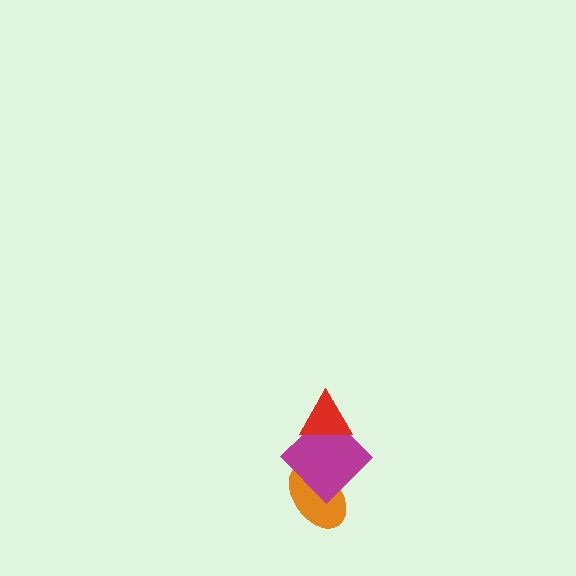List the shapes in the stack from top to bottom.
From top to bottom: the red triangle, the magenta diamond, the orange ellipse.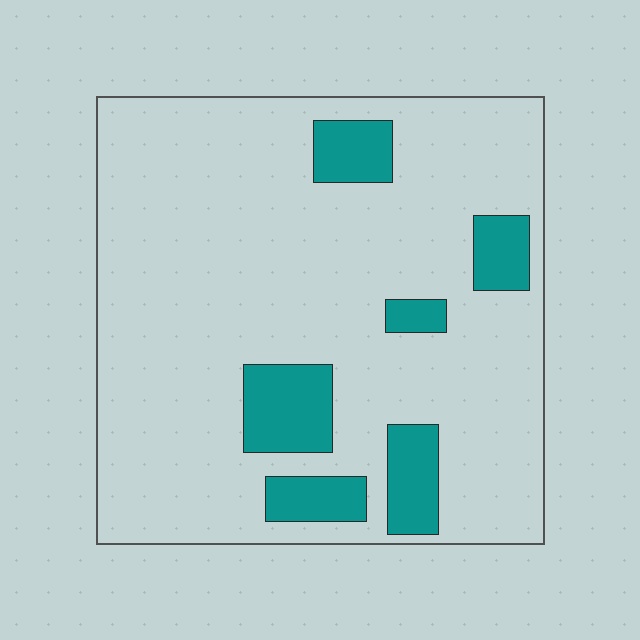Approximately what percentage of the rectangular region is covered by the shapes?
Approximately 15%.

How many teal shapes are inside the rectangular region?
6.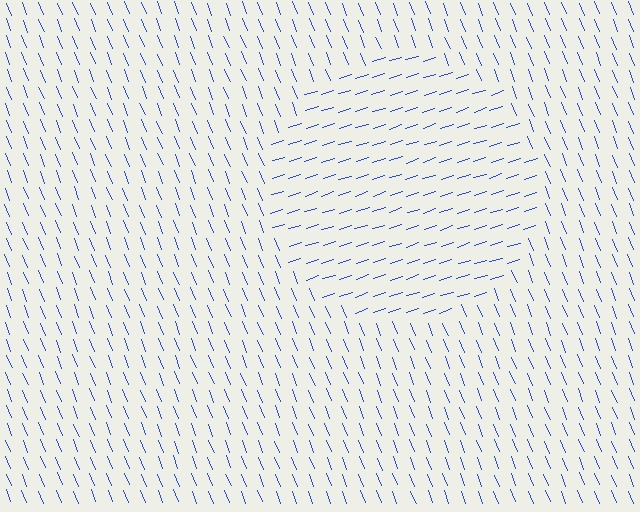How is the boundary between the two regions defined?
The boundary is defined purely by a change in line orientation (approximately 86 degrees difference). All lines are the same color and thickness.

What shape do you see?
I see a circle.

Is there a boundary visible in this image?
Yes, there is a texture boundary formed by a change in line orientation.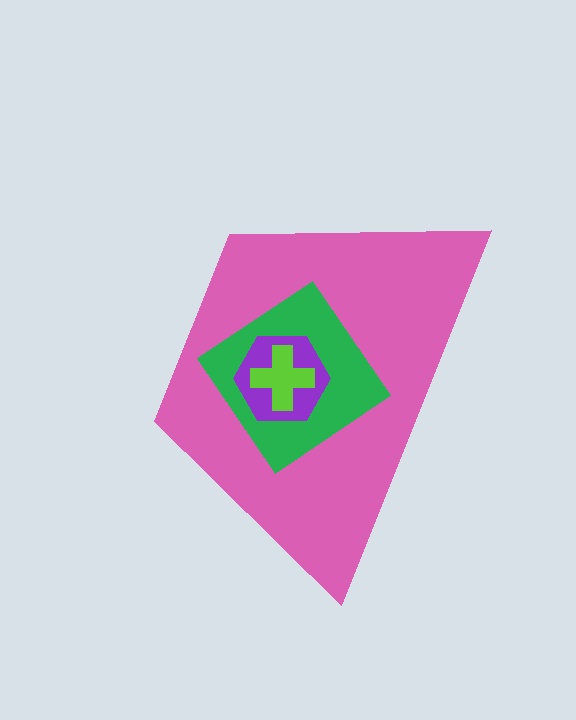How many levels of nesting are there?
4.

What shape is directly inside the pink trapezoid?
The green diamond.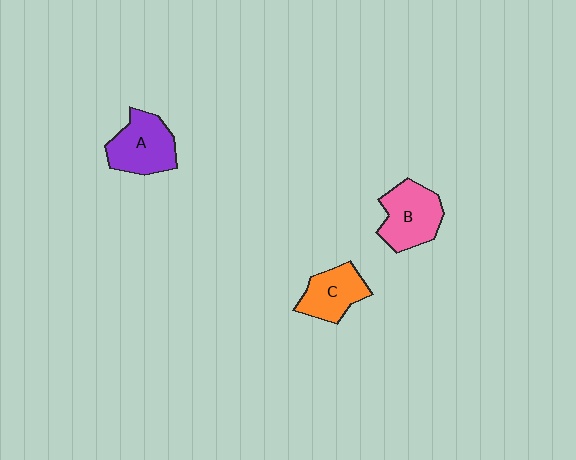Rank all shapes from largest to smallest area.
From largest to smallest: B (pink), A (purple), C (orange).